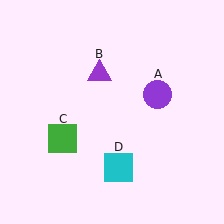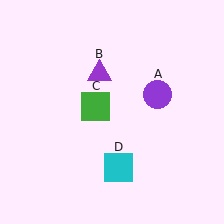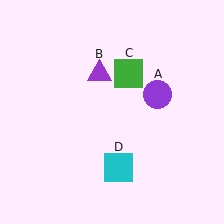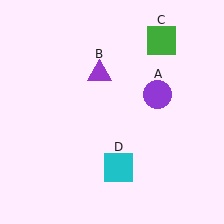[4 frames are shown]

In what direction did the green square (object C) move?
The green square (object C) moved up and to the right.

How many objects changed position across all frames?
1 object changed position: green square (object C).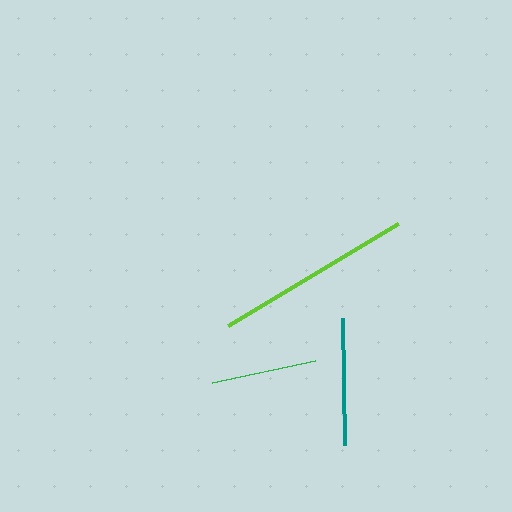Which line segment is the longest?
The lime line is the longest at approximately 198 pixels.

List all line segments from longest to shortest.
From longest to shortest: lime, teal, green.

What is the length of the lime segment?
The lime segment is approximately 198 pixels long.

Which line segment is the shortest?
The green line is the shortest at approximately 105 pixels.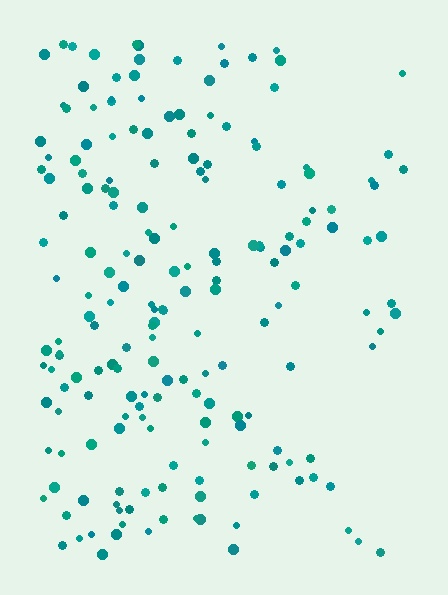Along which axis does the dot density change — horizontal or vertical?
Horizontal.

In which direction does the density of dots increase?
From right to left, with the left side densest.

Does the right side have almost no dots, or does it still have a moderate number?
Still a moderate number, just noticeably fewer than the left.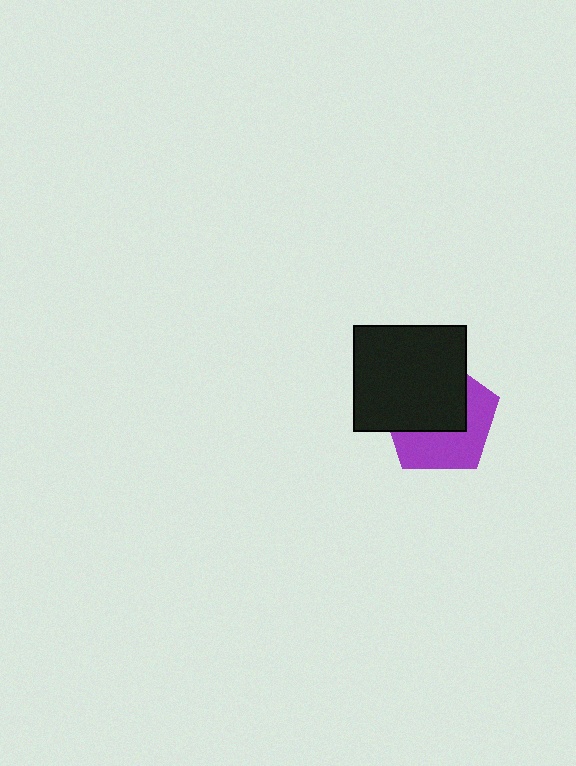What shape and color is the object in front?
The object in front is a black rectangle.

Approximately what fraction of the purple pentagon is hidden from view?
Roughly 52% of the purple pentagon is hidden behind the black rectangle.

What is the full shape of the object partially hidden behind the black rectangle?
The partially hidden object is a purple pentagon.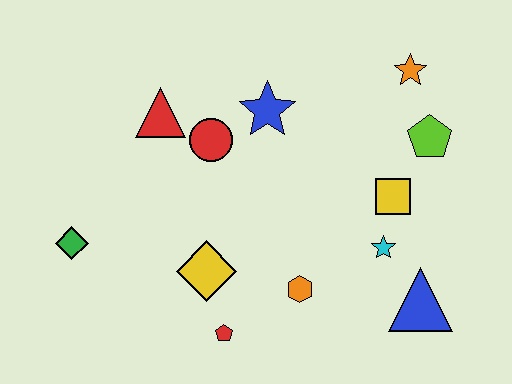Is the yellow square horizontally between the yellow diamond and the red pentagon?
No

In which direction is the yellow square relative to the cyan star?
The yellow square is above the cyan star.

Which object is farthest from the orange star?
The green diamond is farthest from the orange star.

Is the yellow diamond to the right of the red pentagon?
No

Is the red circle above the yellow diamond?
Yes